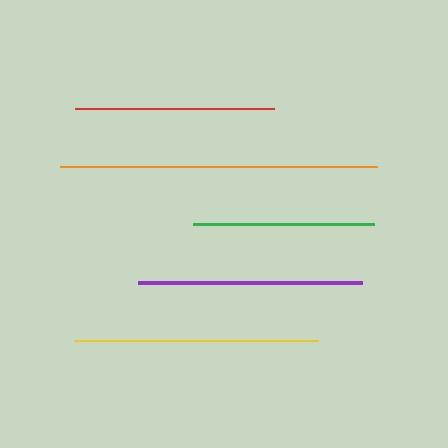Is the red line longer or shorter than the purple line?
The purple line is longer than the red line.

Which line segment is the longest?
The orange line is the longest at approximately 317 pixels.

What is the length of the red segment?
The red segment is approximately 200 pixels long.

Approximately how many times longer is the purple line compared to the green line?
The purple line is approximately 1.2 times the length of the green line.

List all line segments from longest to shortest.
From longest to shortest: orange, yellow, purple, red, green.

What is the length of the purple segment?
The purple segment is approximately 224 pixels long.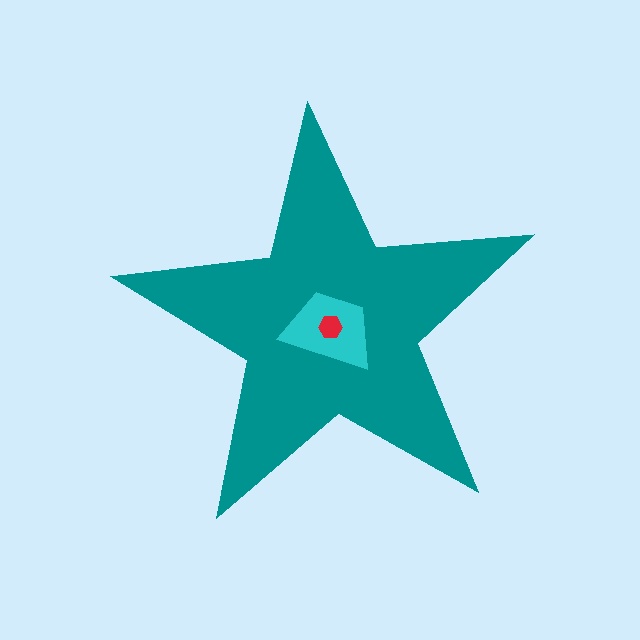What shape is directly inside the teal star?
The cyan trapezoid.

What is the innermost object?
The red hexagon.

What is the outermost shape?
The teal star.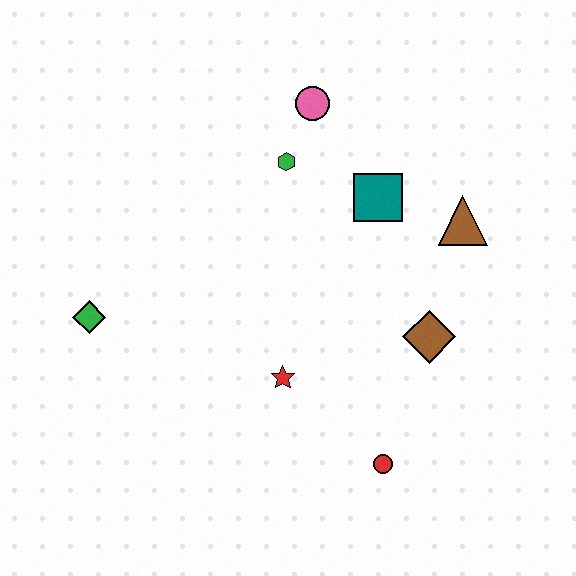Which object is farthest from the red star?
The pink circle is farthest from the red star.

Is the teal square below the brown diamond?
No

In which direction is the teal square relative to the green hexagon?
The teal square is to the right of the green hexagon.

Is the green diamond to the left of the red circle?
Yes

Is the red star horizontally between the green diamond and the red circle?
Yes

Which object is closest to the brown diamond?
The brown triangle is closest to the brown diamond.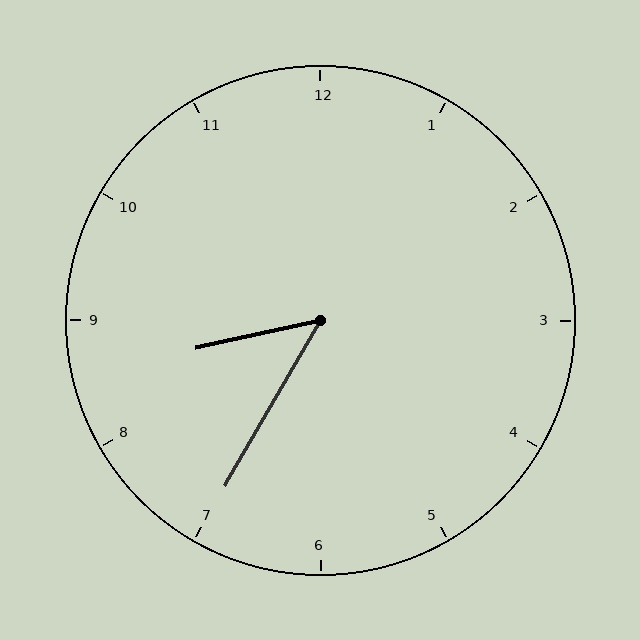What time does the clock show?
8:35.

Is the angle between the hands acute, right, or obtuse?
It is acute.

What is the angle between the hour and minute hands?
Approximately 48 degrees.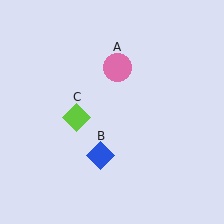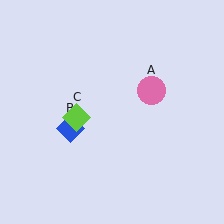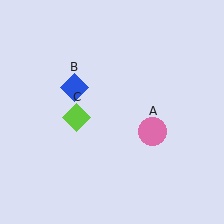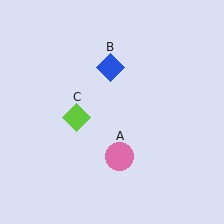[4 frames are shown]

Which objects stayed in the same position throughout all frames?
Lime diamond (object C) remained stationary.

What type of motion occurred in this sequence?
The pink circle (object A), blue diamond (object B) rotated clockwise around the center of the scene.